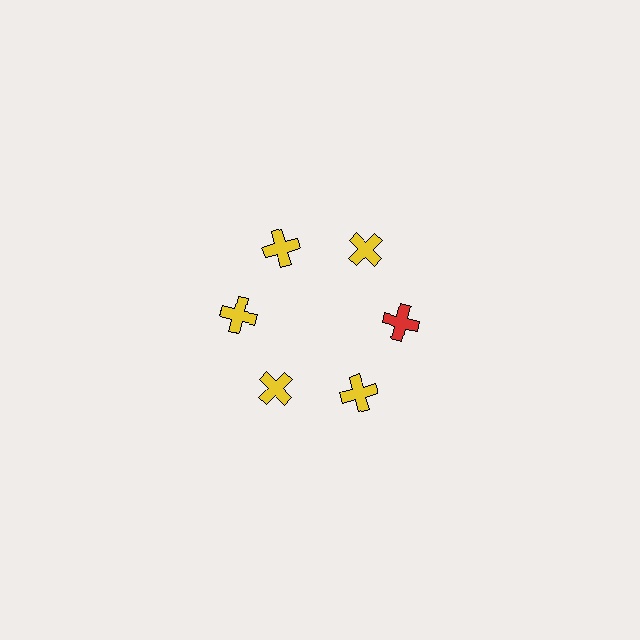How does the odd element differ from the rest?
It has a different color: red instead of yellow.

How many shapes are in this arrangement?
There are 6 shapes arranged in a ring pattern.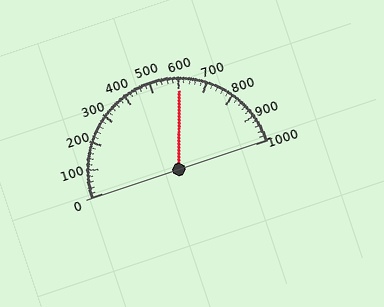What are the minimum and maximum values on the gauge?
The gauge ranges from 0 to 1000.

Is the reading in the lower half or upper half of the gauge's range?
The reading is in the upper half of the range (0 to 1000).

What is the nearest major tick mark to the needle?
The nearest major tick mark is 600.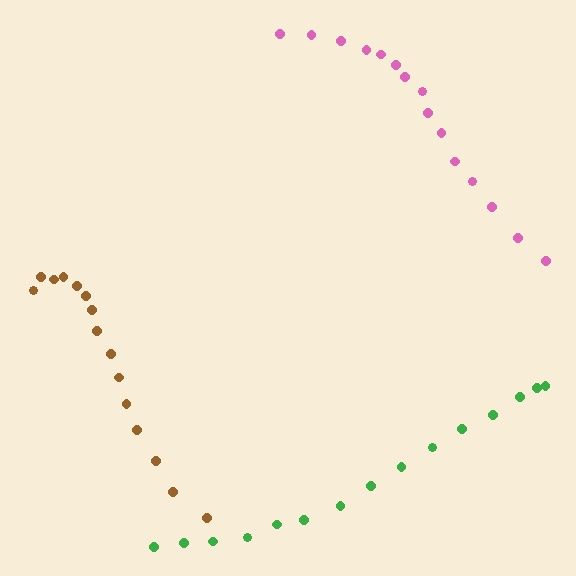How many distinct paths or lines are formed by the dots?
There are 3 distinct paths.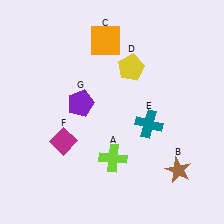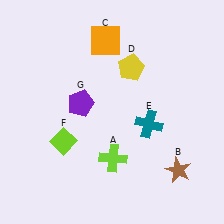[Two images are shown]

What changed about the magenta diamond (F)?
In Image 1, F is magenta. In Image 2, it changed to lime.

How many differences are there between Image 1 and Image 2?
There is 1 difference between the two images.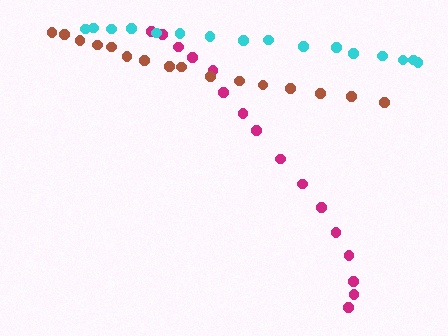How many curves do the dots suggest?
There are 3 distinct paths.